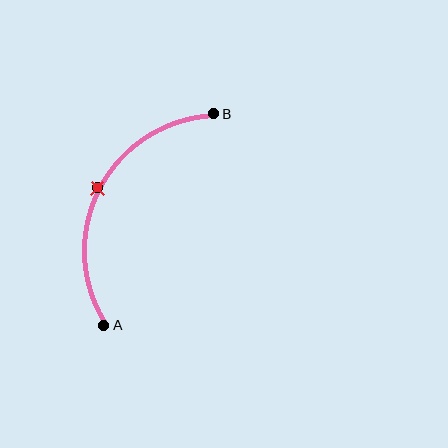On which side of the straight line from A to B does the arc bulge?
The arc bulges to the left of the straight line connecting A and B.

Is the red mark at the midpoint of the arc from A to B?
Yes. The red mark lies on the arc at equal arc-length from both A and B — it is the arc midpoint.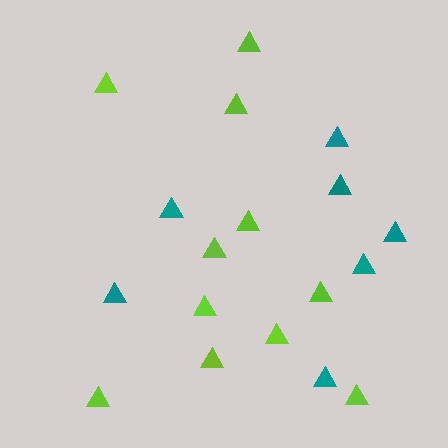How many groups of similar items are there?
There are 2 groups: one group of lime triangles (11) and one group of teal triangles (7).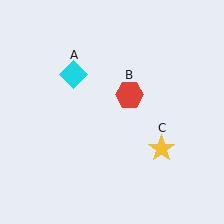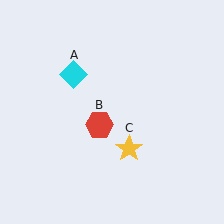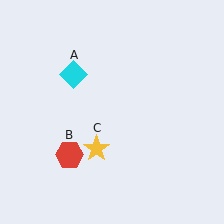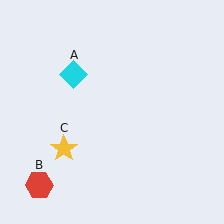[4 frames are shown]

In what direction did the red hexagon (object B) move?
The red hexagon (object B) moved down and to the left.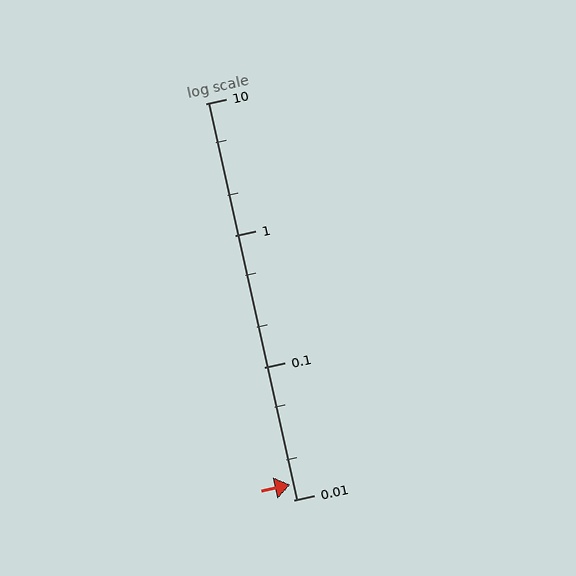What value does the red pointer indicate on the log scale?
The pointer indicates approximately 0.013.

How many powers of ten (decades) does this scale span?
The scale spans 3 decades, from 0.01 to 10.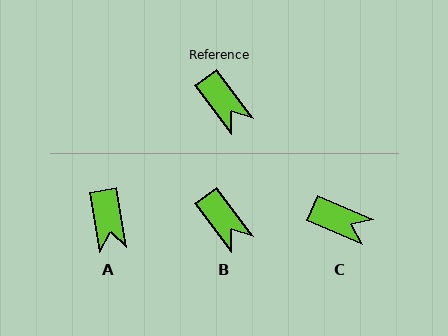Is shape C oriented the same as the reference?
No, it is off by about 30 degrees.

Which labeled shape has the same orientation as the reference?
B.